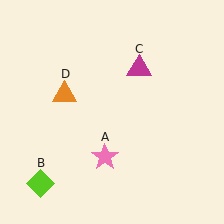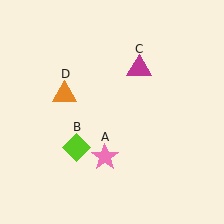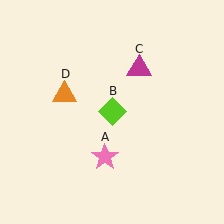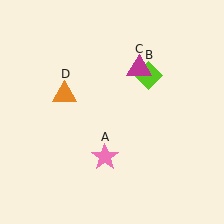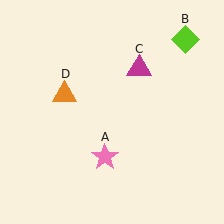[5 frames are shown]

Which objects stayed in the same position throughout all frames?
Pink star (object A) and magenta triangle (object C) and orange triangle (object D) remained stationary.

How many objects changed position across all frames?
1 object changed position: lime diamond (object B).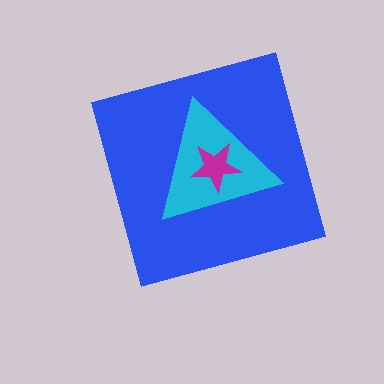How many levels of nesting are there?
3.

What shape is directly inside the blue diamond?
The cyan triangle.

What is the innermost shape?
The magenta star.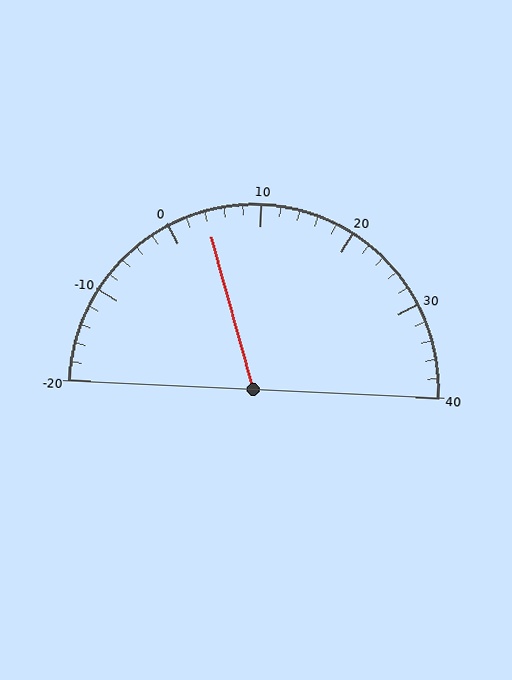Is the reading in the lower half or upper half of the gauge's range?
The reading is in the lower half of the range (-20 to 40).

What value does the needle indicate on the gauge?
The needle indicates approximately 4.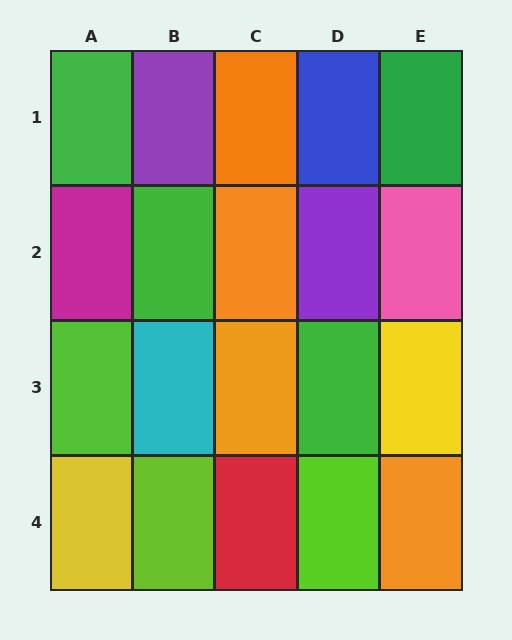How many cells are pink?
1 cell is pink.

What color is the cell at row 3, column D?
Green.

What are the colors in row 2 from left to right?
Magenta, green, orange, purple, pink.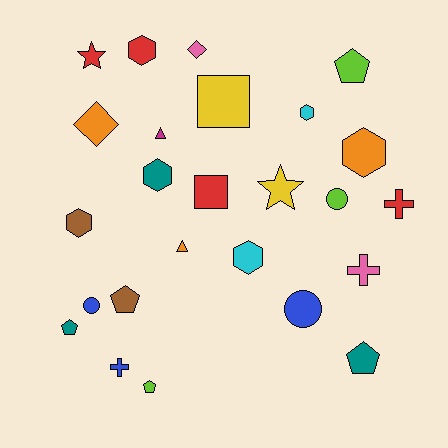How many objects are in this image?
There are 25 objects.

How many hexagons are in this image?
There are 6 hexagons.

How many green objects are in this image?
There are no green objects.